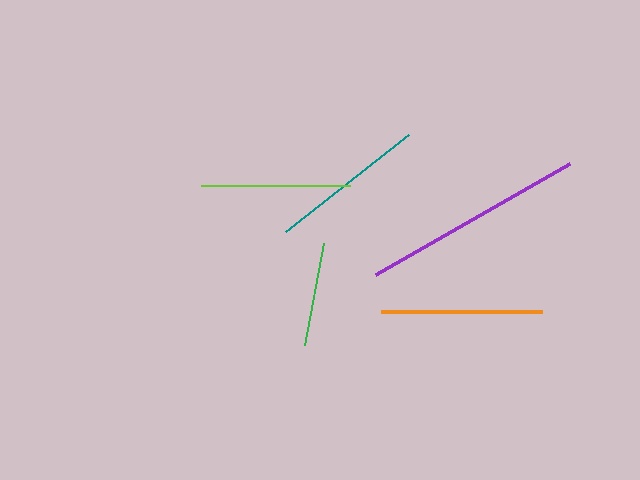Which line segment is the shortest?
The green line is the shortest at approximately 104 pixels.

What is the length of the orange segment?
The orange segment is approximately 161 pixels long.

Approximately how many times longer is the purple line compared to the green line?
The purple line is approximately 2.1 times the length of the green line.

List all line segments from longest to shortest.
From longest to shortest: purple, orange, teal, lime, green.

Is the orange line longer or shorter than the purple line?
The purple line is longer than the orange line.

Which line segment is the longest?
The purple line is the longest at approximately 223 pixels.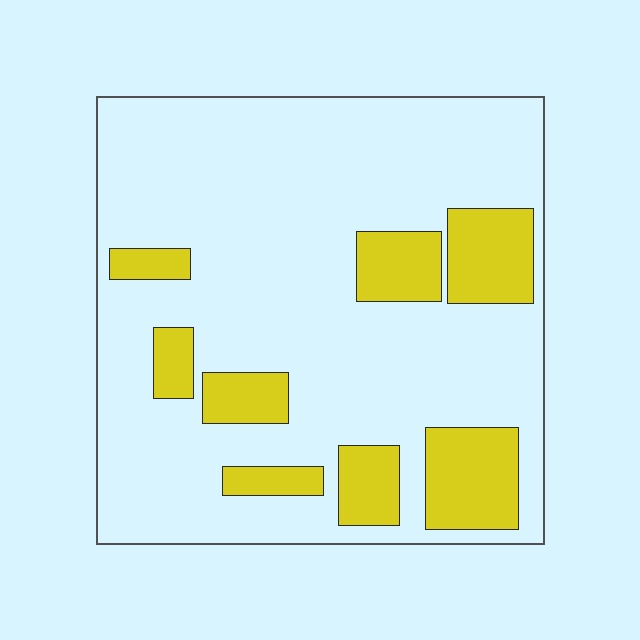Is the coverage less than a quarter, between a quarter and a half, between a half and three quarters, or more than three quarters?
Less than a quarter.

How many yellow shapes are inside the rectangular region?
8.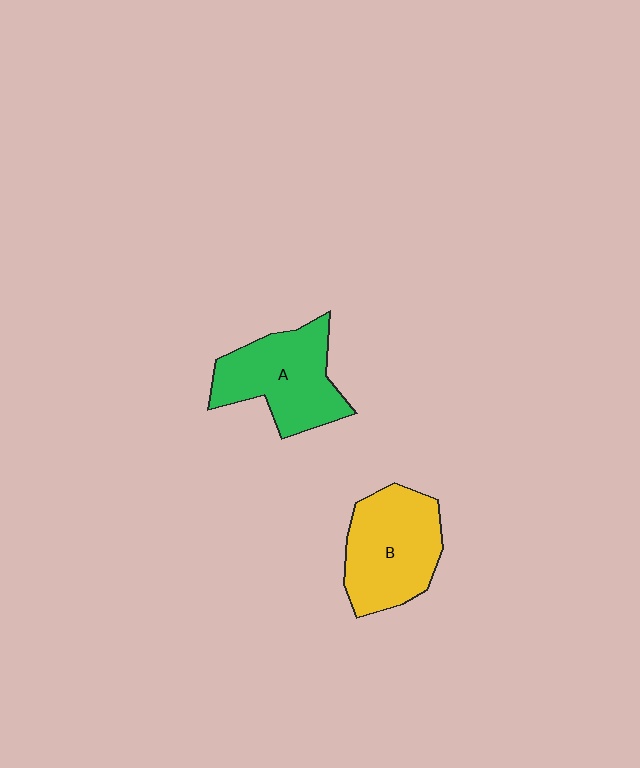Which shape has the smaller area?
Shape A (green).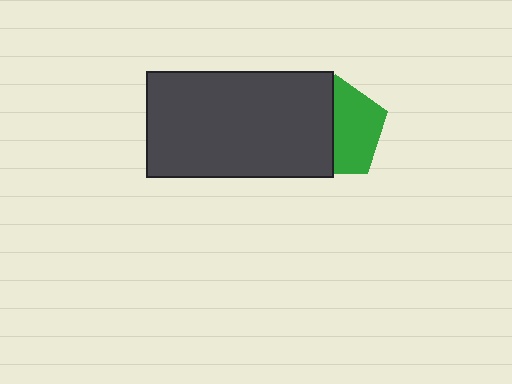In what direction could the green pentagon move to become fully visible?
The green pentagon could move right. That would shift it out from behind the dark gray rectangle entirely.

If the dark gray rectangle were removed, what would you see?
You would see the complete green pentagon.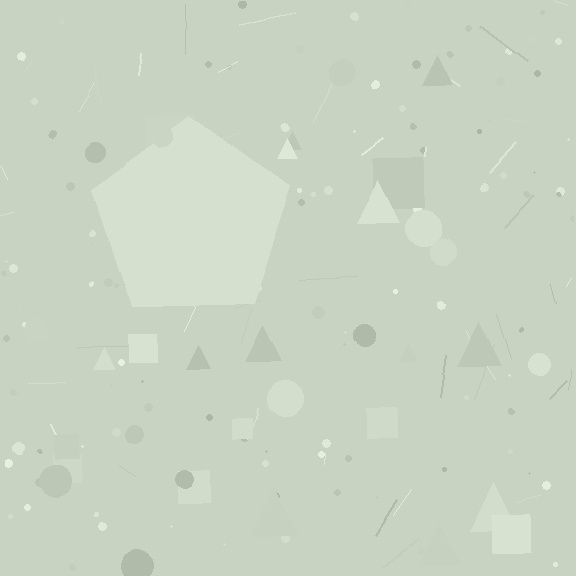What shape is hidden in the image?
A pentagon is hidden in the image.